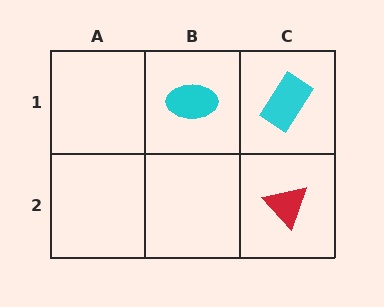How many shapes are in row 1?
2 shapes.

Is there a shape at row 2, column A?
No, that cell is empty.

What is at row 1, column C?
A cyan rectangle.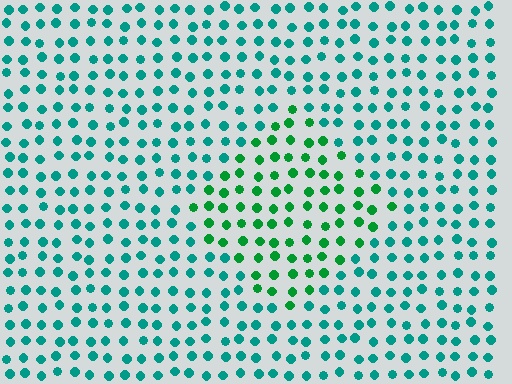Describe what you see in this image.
The image is filled with small teal elements in a uniform arrangement. A diamond-shaped region is visible where the elements are tinted to a slightly different hue, forming a subtle color boundary.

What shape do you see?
I see a diamond.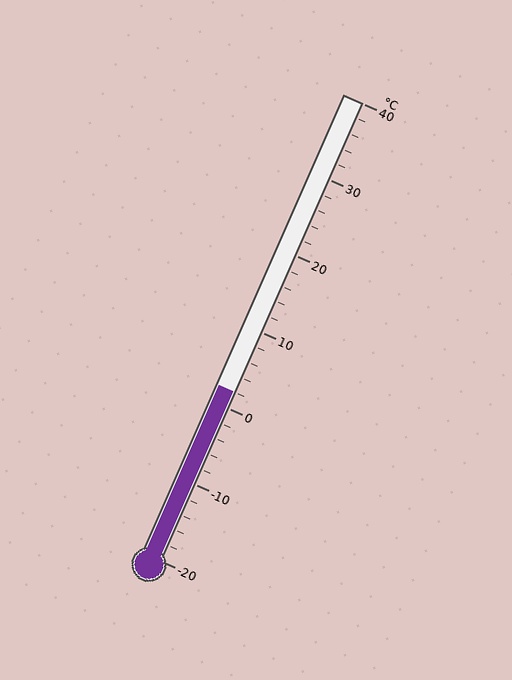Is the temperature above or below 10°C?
The temperature is below 10°C.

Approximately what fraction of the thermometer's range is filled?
The thermometer is filled to approximately 35% of its range.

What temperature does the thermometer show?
The thermometer shows approximately 2°C.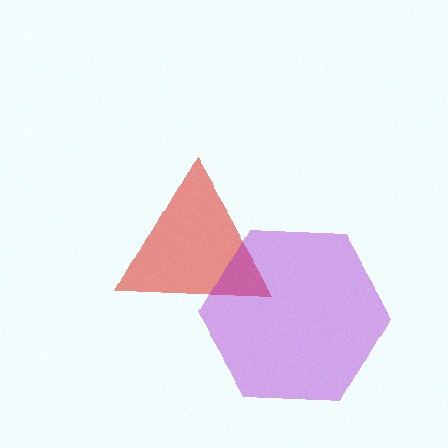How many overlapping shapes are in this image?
There are 2 overlapping shapes in the image.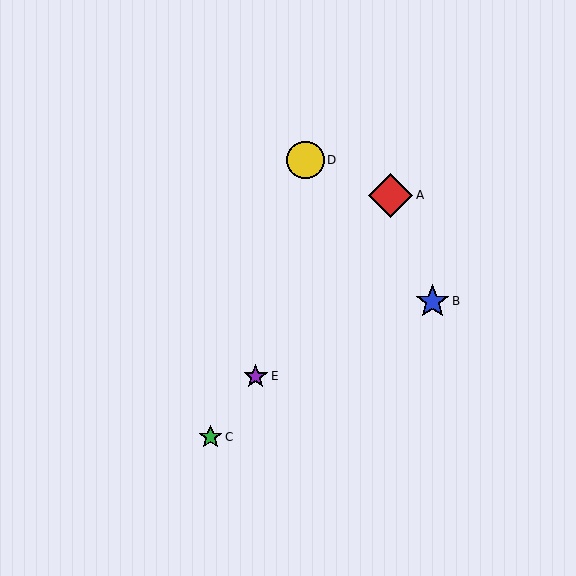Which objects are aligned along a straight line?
Objects A, C, E are aligned along a straight line.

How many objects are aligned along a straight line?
3 objects (A, C, E) are aligned along a straight line.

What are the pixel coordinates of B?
Object B is at (432, 302).